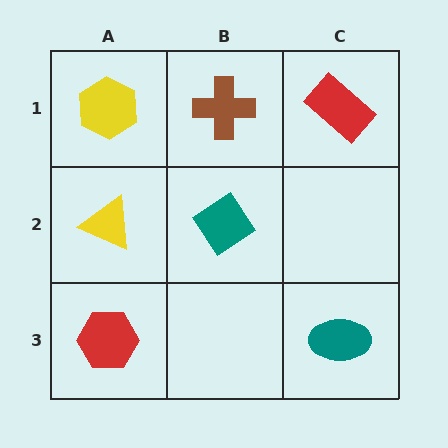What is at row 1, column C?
A red rectangle.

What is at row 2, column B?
A teal diamond.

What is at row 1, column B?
A brown cross.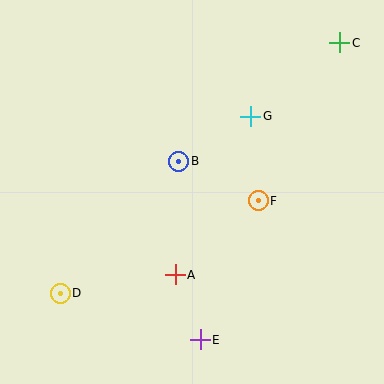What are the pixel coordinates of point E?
Point E is at (200, 340).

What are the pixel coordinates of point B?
Point B is at (179, 161).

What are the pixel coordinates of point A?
Point A is at (175, 275).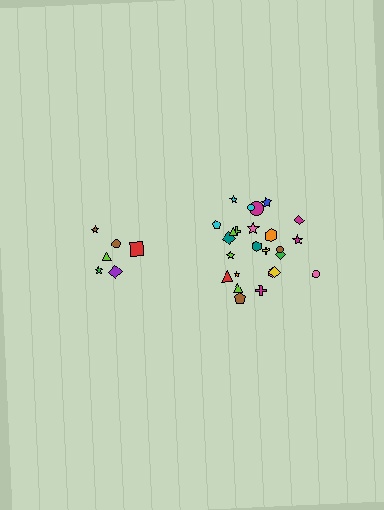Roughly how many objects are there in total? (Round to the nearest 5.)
Roughly 30 objects in total.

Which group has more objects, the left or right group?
The right group.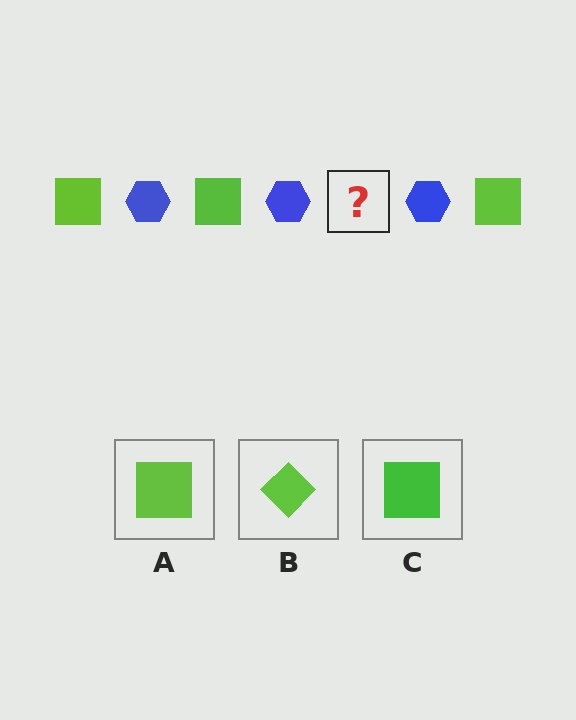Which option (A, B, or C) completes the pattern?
A.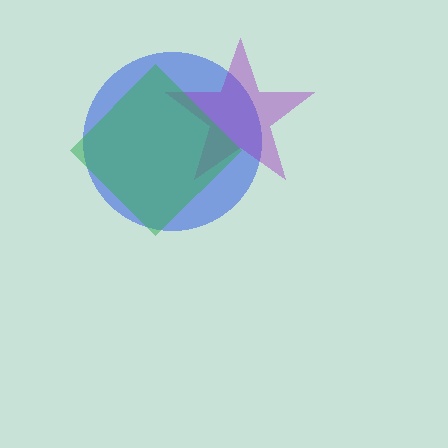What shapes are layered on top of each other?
The layered shapes are: a blue circle, a purple star, a green diamond.